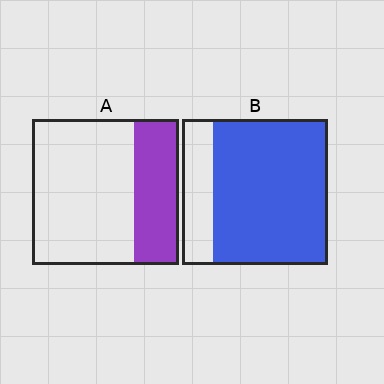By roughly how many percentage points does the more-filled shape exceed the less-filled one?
By roughly 50 percentage points (B over A).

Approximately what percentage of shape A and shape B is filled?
A is approximately 30% and B is approximately 80%.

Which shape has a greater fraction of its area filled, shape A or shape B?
Shape B.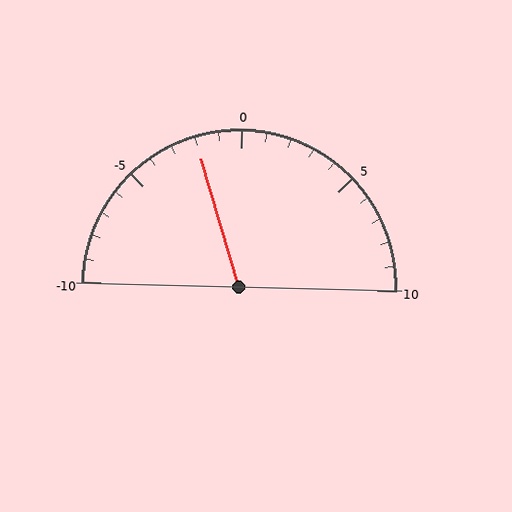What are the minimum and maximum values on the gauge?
The gauge ranges from -10 to 10.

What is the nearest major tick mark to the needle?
The nearest major tick mark is 0.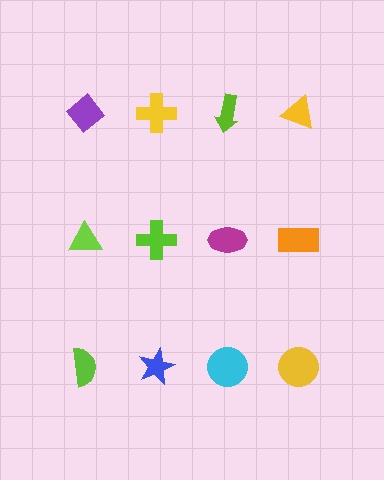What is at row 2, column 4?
An orange rectangle.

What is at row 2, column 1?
A lime triangle.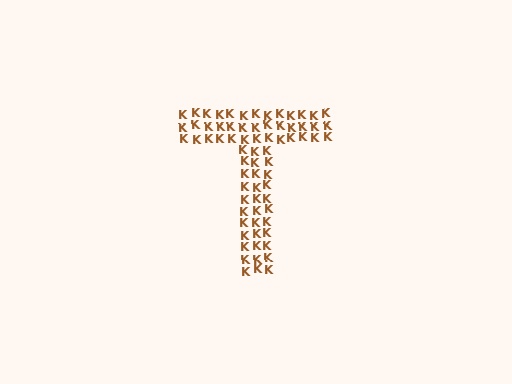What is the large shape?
The large shape is the letter T.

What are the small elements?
The small elements are letter K's.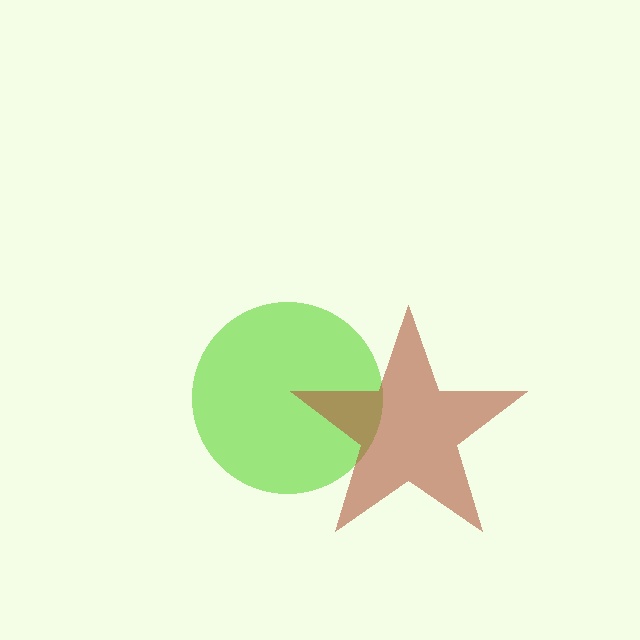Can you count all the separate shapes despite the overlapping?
Yes, there are 2 separate shapes.